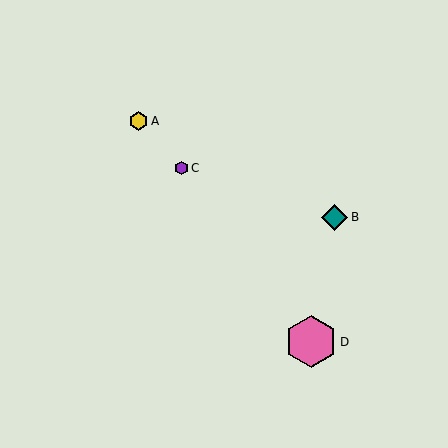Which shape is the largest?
The pink hexagon (labeled D) is the largest.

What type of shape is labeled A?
Shape A is a yellow hexagon.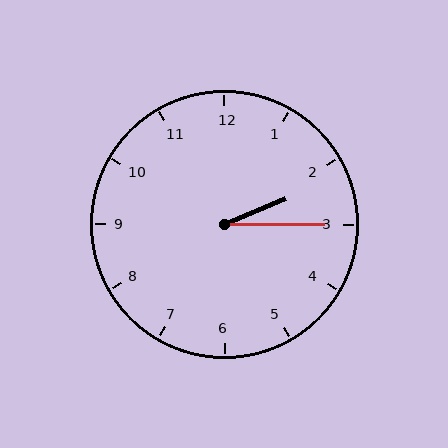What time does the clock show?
2:15.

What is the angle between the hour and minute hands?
Approximately 22 degrees.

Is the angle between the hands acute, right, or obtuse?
It is acute.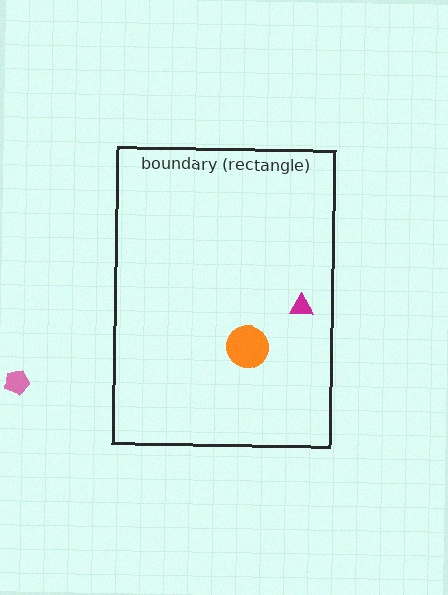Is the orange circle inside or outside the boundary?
Inside.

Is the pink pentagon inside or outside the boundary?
Outside.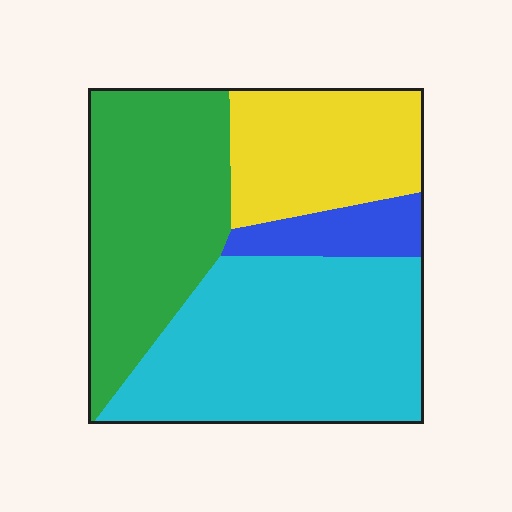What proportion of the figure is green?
Green covers roughly 30% of the figure.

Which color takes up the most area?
Cyan, at roughly 40%.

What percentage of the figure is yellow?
Yellow takes up between a sixth and a third of the figure.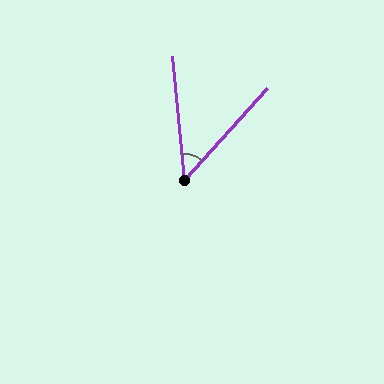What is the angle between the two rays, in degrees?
Approximately 47 degrees.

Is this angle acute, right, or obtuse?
It is acute.